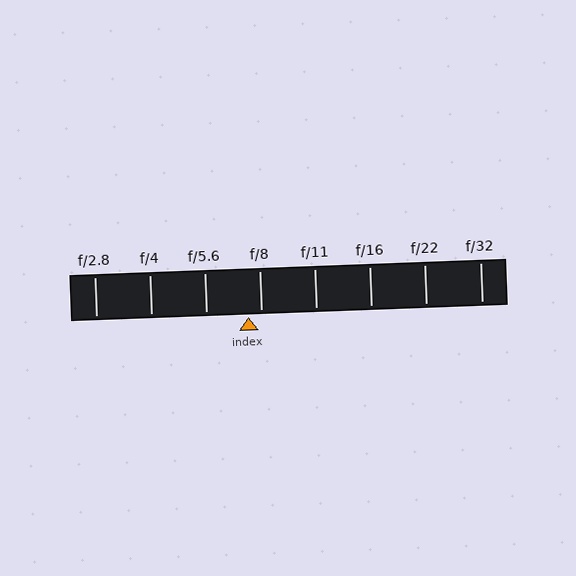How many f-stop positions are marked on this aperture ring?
There are 8 f-stop positions marked.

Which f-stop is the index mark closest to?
The index mark is closest to f/8.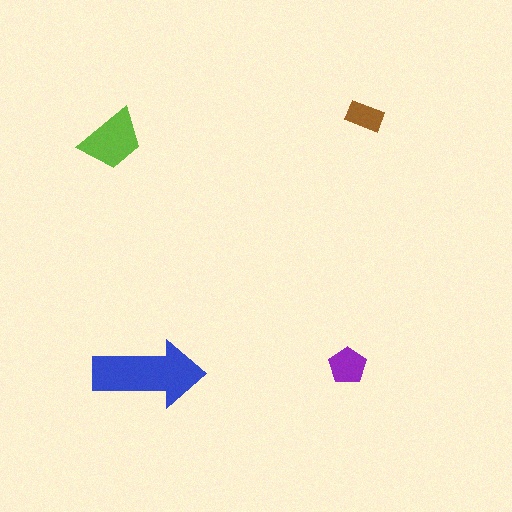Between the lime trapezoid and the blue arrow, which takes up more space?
The blue arrow.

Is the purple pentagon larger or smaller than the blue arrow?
Smaller.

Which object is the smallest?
The brown rectangle.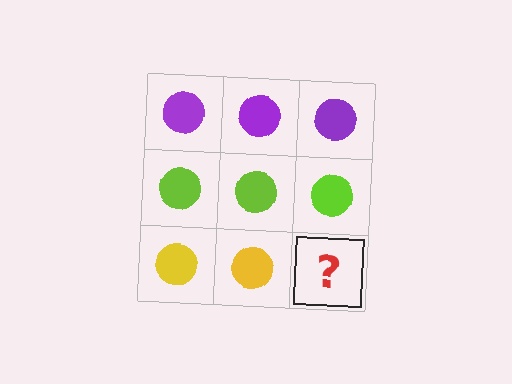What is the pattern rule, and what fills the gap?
The rule is that each row has a consistent color. The gap should be filled with a yellow circle.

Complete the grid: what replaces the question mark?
The question mark should be replaced with a yellow circle.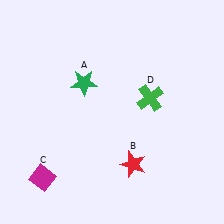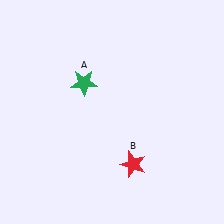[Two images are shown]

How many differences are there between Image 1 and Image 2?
There are 2 differences between the two images.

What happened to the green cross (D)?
The green cross (D) was removed in Image 2. It was in the top-right area of Image 1.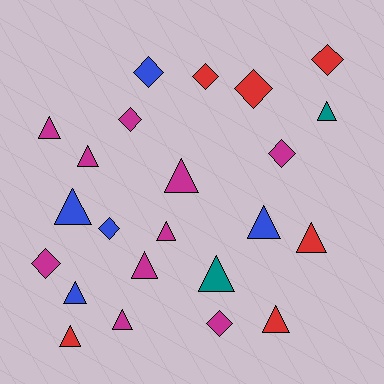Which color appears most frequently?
Magenta, with 10 objects.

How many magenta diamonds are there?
There are 4 magenta diamonds.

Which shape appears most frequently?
Triangle, with 14 objects.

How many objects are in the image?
There are 23 objects.